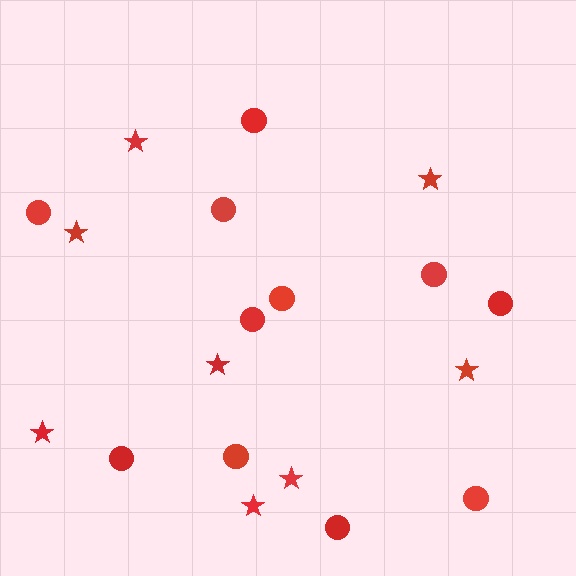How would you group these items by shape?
There are 2 groups: one group of circles (11) and one group of stars (8).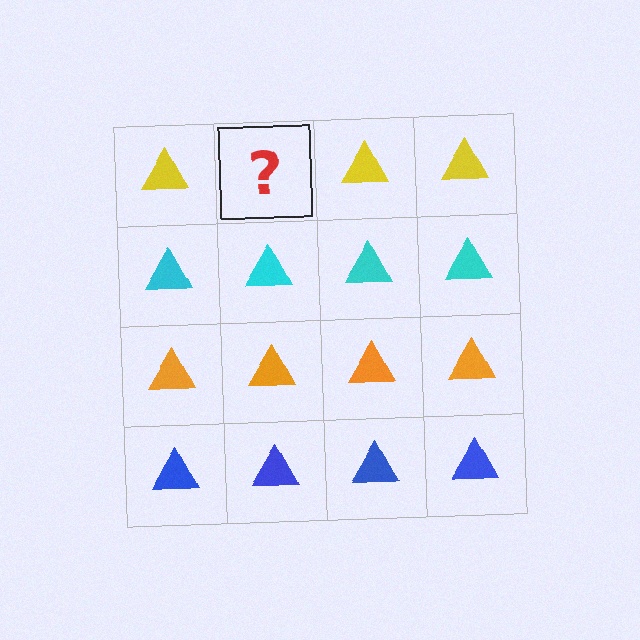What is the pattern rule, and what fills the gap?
The rule is that each row has a consistent color. The gap should be filled with a yellow triangle.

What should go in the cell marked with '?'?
The missing cell should contain a yellow triangle.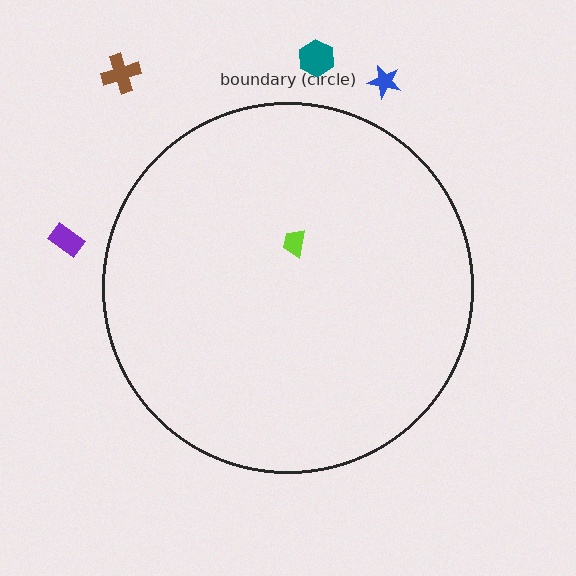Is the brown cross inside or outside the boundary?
Outside.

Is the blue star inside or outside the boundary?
Outside.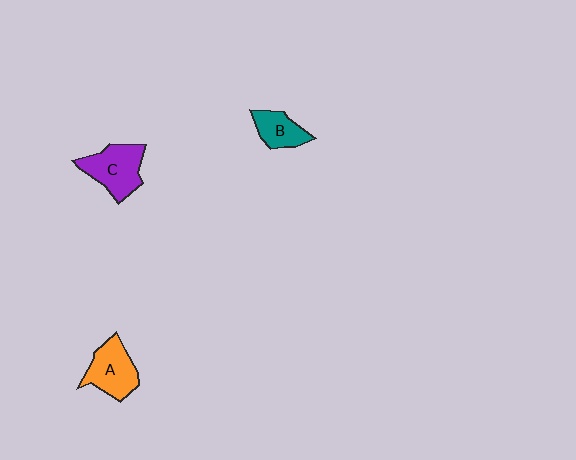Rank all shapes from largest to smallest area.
From largest to smallest: C (purple), A (orange), B (teal).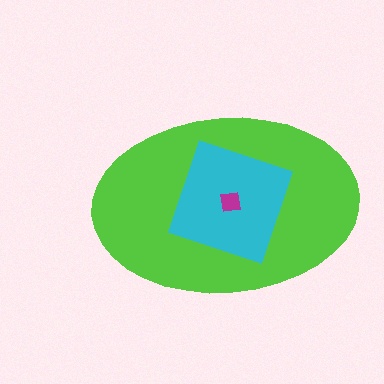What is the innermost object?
The magenta square.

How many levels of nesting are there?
3.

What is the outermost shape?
The lime ellipse.